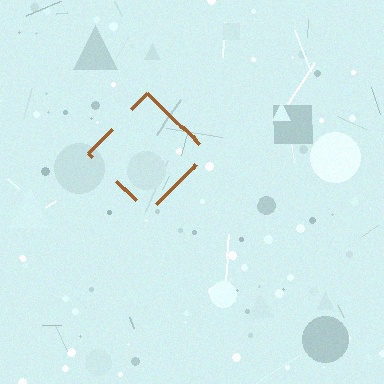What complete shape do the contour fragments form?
The contour fragments form a diamond.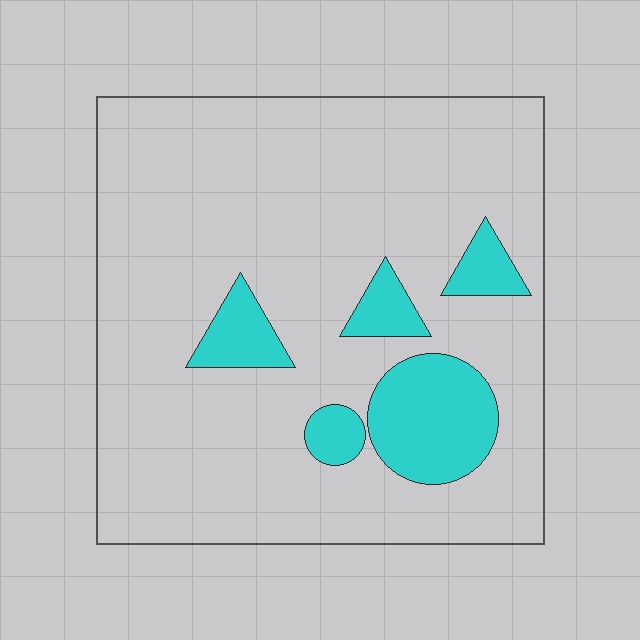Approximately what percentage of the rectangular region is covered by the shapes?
Approximately 15%.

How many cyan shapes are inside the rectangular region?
5.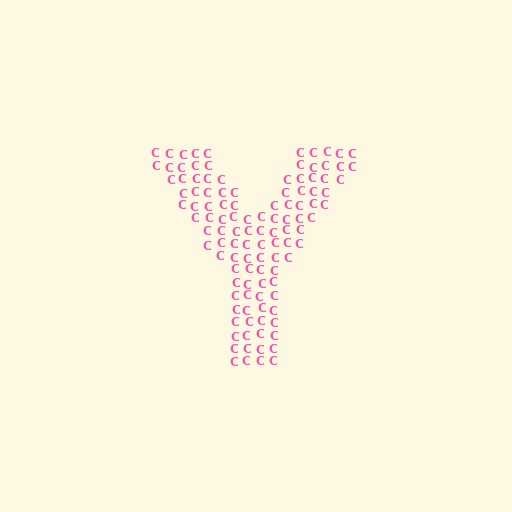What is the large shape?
The large shape is the letter Y.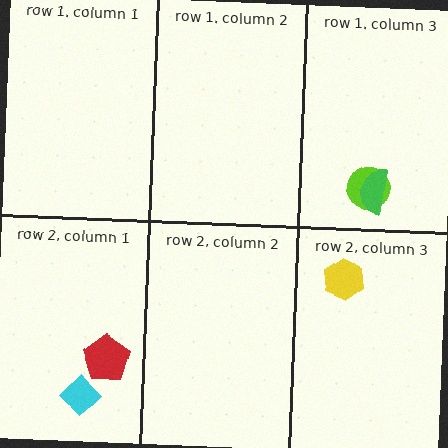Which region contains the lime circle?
The row 1, column 3 region.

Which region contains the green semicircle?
The row 1, column 3 region.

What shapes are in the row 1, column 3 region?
The lime circle, the green semicircle.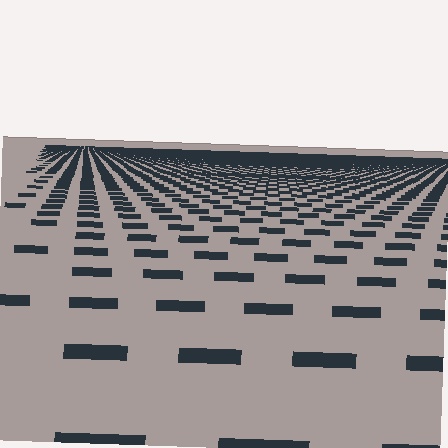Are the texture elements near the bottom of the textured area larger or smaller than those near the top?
Larger. Near the bottom, elements are closer to the viewer and appear at a bigger on-screen size.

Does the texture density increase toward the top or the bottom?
Density increases toward the top.